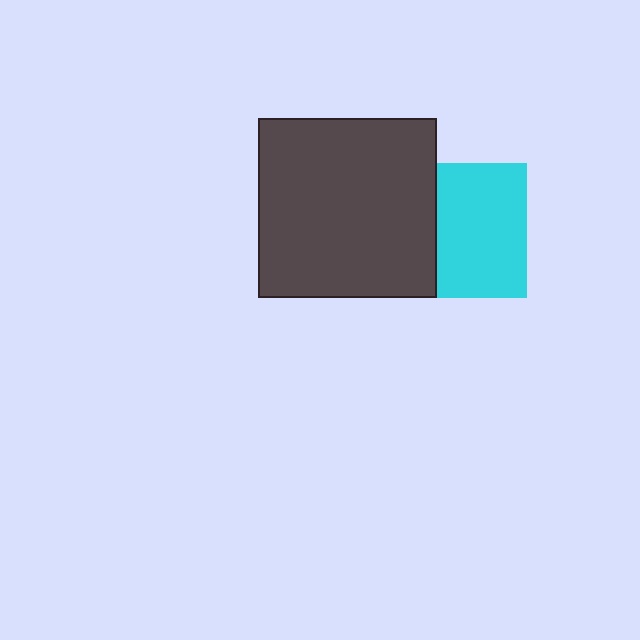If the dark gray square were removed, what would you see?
You would see the complete cyan square.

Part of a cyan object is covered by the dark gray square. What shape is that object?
It is a square.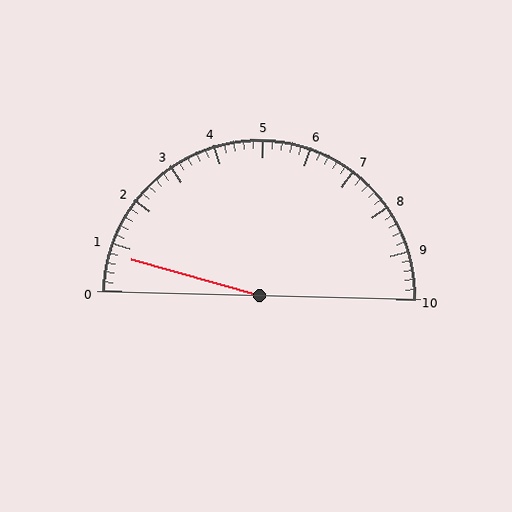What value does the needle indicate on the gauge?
The needle indicates approximately 0.8.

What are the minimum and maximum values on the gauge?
The gauge ranges from 0 to 10.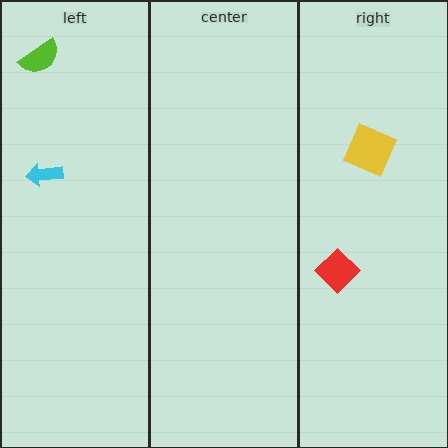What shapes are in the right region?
The red diamond, the yellow square.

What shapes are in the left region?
The cyan arrow, the lime semicircle.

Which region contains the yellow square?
The right region.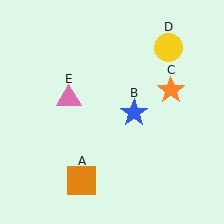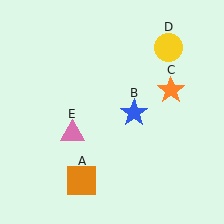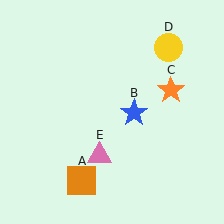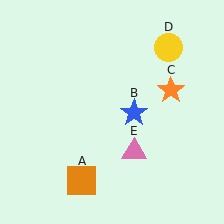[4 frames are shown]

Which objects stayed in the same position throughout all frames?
Orange square (object A) and blue star (object B) and orange star (object C) and yellow circle (object D) remained stationary.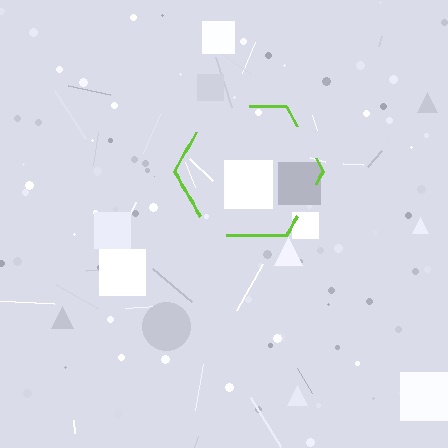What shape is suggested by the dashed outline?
The dashed outline suggests a hexagon.